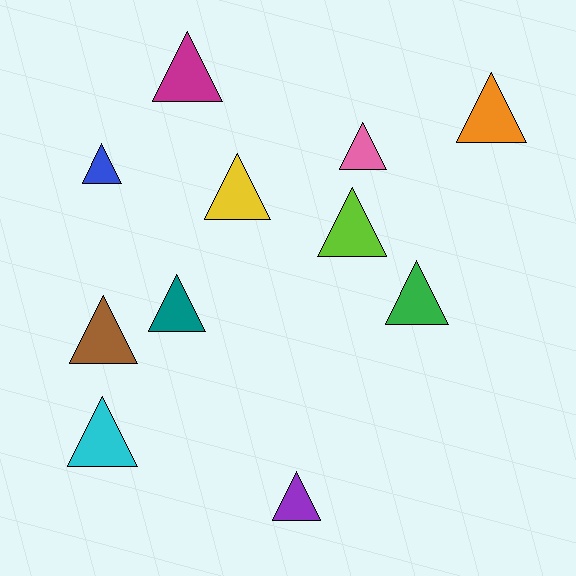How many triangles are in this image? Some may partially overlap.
There are 11 triangles.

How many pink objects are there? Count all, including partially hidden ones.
There is 1 pink object.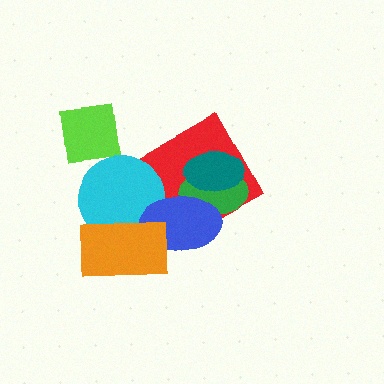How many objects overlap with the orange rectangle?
2 objects overlap with the orange rectangle.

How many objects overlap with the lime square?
0 objects overlap with the lime square.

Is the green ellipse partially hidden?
Yes, it is partially covered by another shape.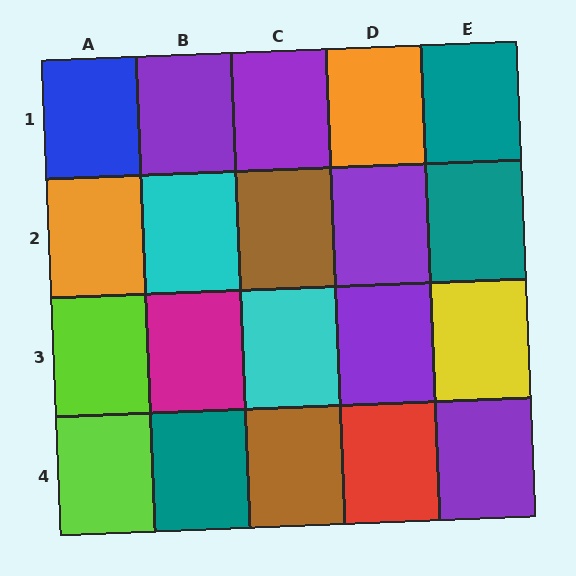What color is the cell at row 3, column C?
Cyan.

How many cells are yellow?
1 cell is yellow.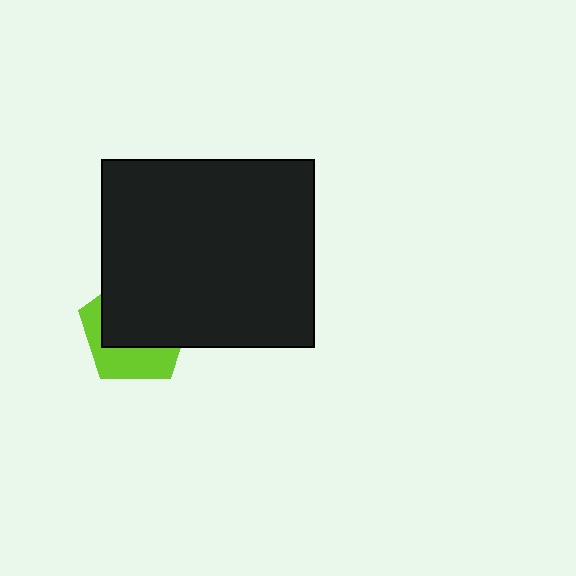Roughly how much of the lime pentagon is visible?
A small part of it is visible (roughly 39%).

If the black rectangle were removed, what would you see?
You would see the complete lime pentagon.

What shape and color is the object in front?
The object in front is a black rectangle.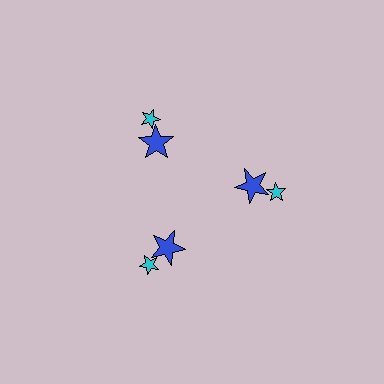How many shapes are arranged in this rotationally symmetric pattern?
There are 6 shapes, arranged in 3 groups of 2.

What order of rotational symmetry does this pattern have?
This pattern has 3-fold rotational symmetry.